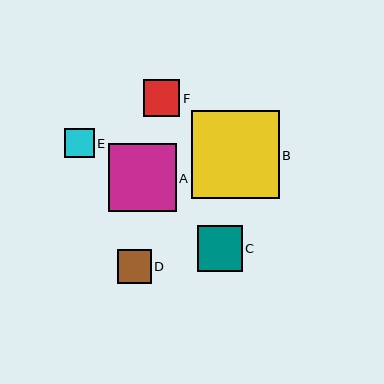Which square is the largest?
Square B is the largest with a size of approximately 87 pixels.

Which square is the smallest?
Square E is the smallest with a size of approximately 29 pixels.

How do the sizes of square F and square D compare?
Square F and square D are approximately the same size.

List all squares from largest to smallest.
From largest to smallest: B, A, C, F, D, E.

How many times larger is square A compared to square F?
Square A is approximately 1.8 times the size of square F.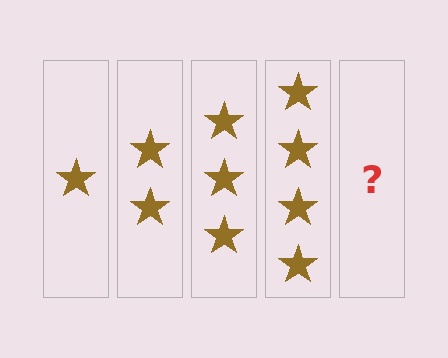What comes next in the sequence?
The next element should be 5 stars.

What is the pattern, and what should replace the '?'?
The pattern is that each step adds one more star. The '?' should be 5 stars.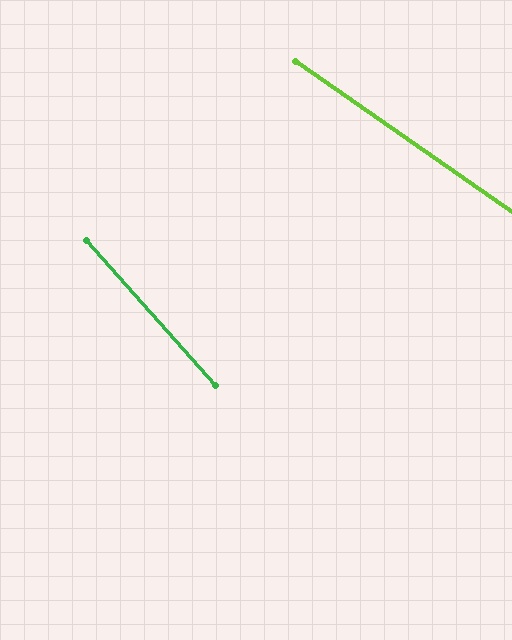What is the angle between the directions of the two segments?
Approximately 13 degrees.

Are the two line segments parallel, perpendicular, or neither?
Neither parallel nor perpendicular — they differ by about 13°.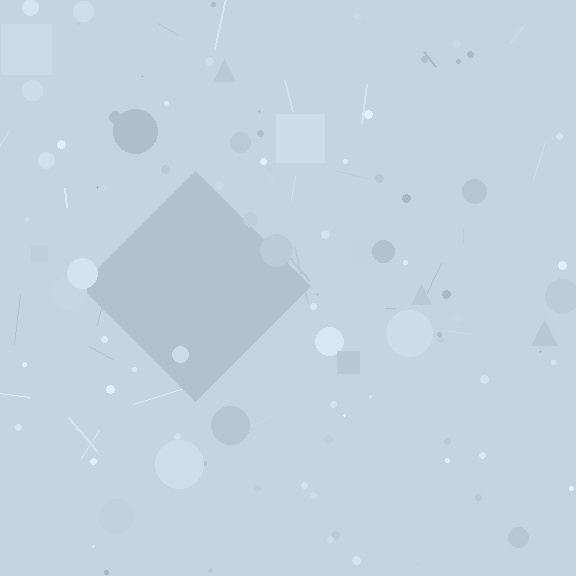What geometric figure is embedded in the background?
A diamond is embedded in the background.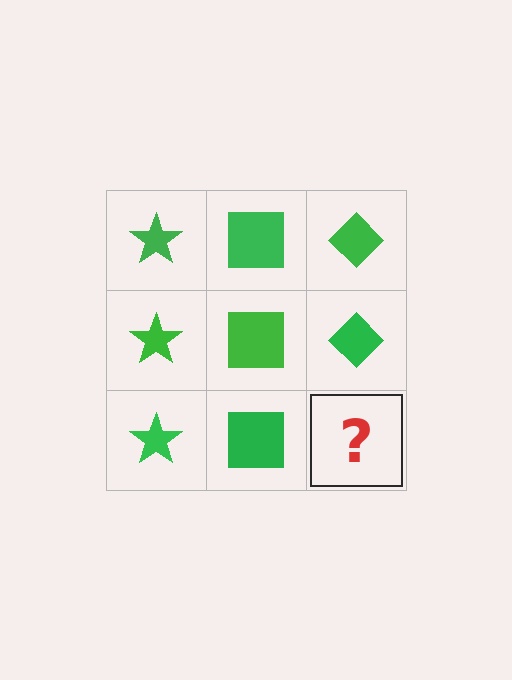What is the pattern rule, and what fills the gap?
The rule is that each column has a consistent shape. The gap should be filled with a green diamond.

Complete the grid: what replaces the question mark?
The question mark should be replaced with a green diamond.